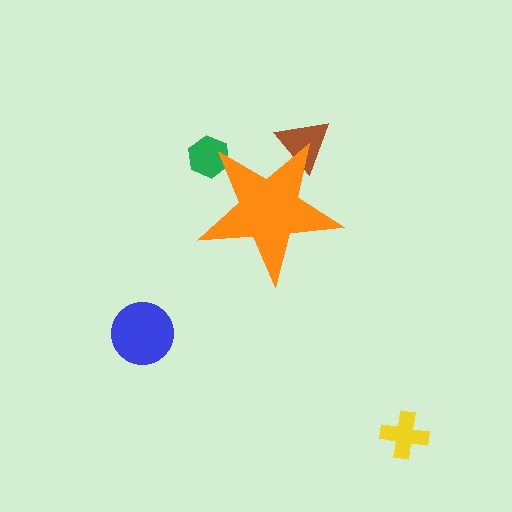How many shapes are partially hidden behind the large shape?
2 shapes are partially hidden.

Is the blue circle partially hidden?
No, the blue circle is fully visible.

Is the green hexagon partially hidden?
Yes, the green hexagon is partially hidden behind the orange star.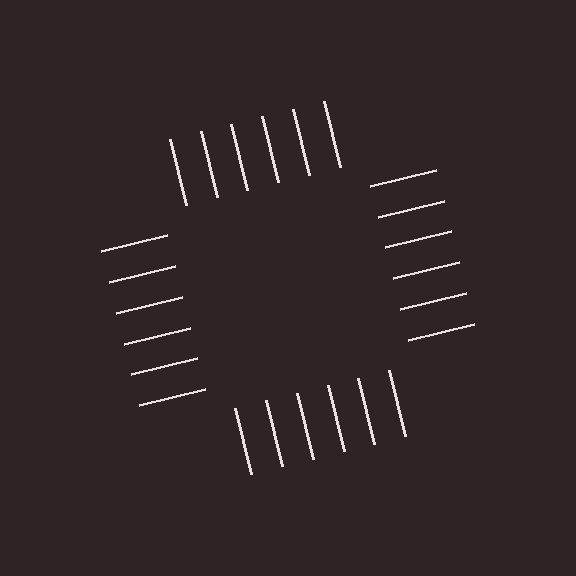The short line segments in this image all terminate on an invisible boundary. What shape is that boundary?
An illusory square — the line segments terminate on its edges but no continuous stroke is drawn.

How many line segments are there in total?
24 — 6 along each of the 4 edges.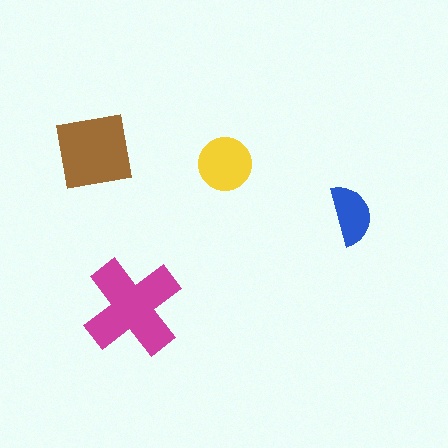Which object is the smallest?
The blue semicircle.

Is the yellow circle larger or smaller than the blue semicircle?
Larger.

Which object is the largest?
The magenta cross.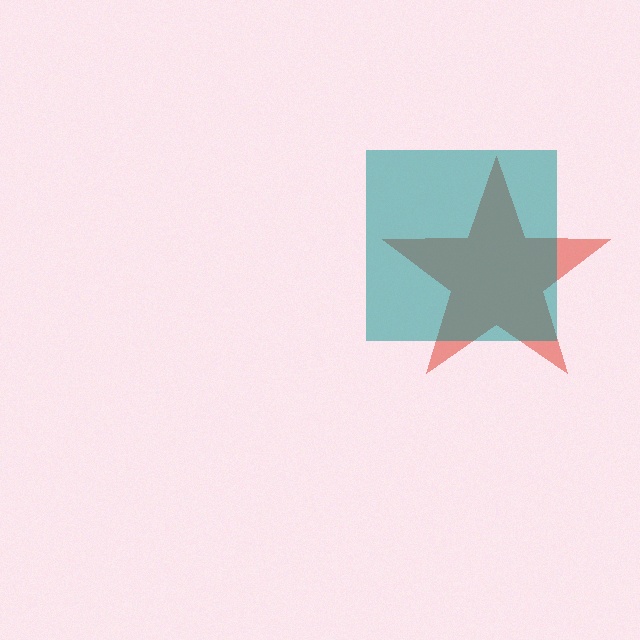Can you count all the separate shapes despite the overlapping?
Yes, there are 2 separate shapes.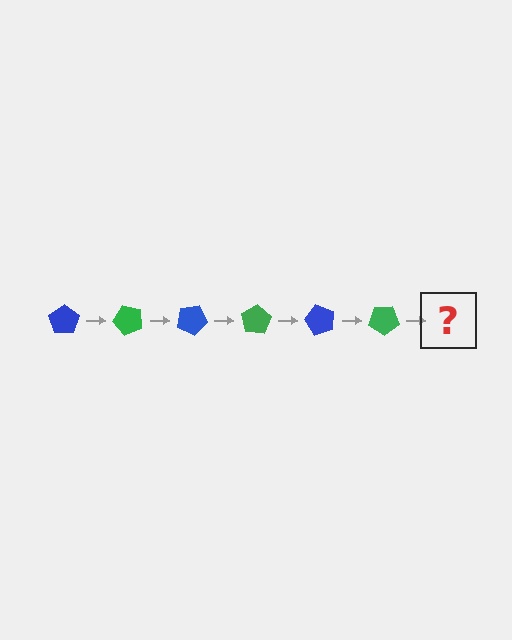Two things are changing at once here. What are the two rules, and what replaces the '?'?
The two rules are that it rotates 50 degrees each step and the color cycles through blue and green. The '?' should be a blue pentagon, rotated 300 degrees from the start.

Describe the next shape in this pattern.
It should be a blue pentagon, rotated 300 degrees from the start.